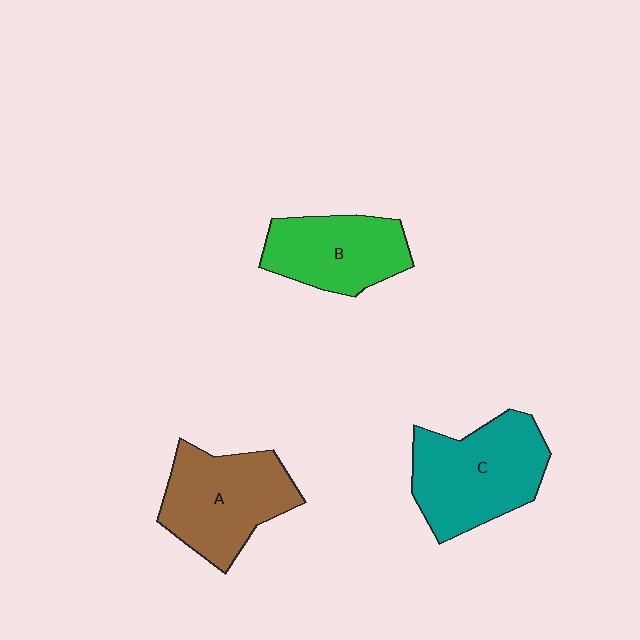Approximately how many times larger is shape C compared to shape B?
Approximately 1.3 times.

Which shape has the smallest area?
Shape B (green).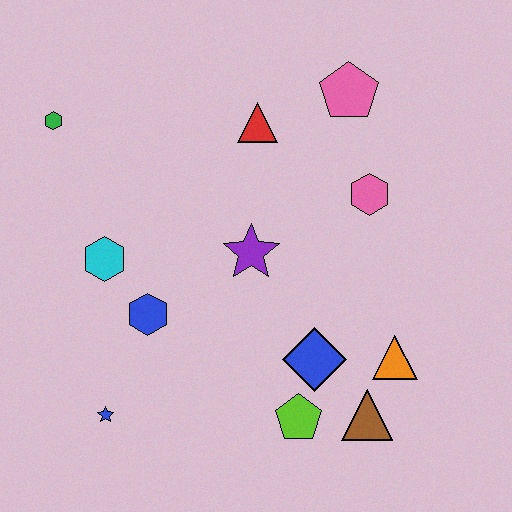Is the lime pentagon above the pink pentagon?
No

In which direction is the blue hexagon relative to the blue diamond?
The blue hexagon is to the left of the blue diamond.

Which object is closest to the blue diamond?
The lime pentagon is closest to the blue diamond.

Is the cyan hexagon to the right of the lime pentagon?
No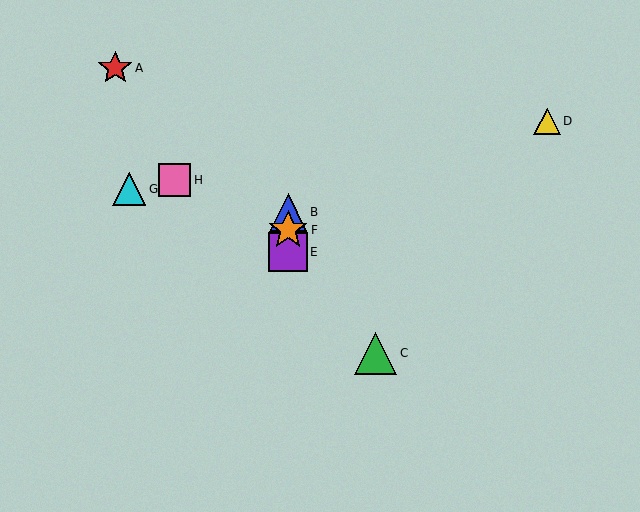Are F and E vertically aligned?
Yes, both are at x≈288.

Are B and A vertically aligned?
No, B is at x≈288 and A is at x≈115.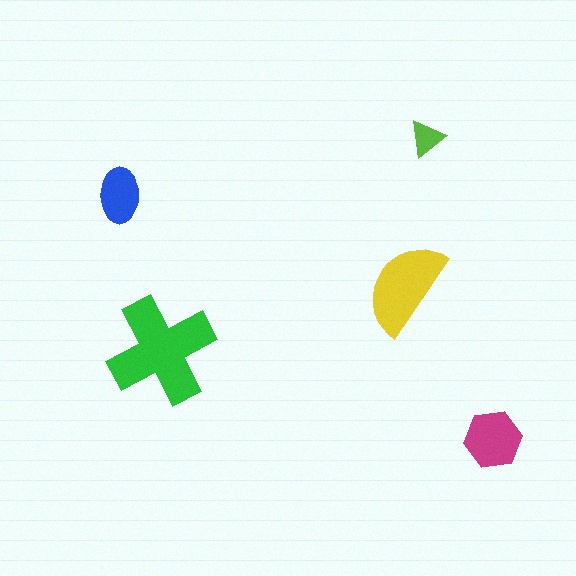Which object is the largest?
The green cross.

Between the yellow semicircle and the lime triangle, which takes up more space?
The yellow semicircle.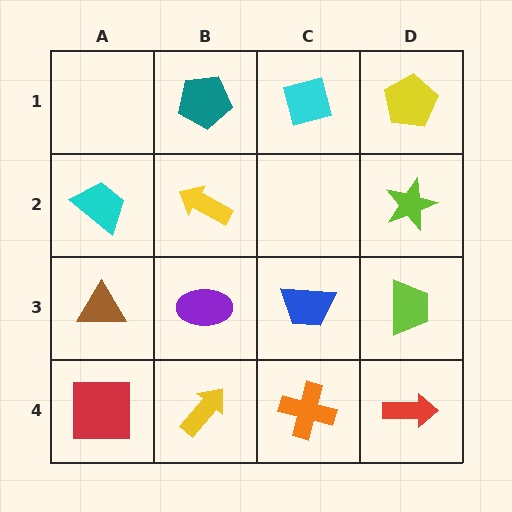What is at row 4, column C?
An orange cross.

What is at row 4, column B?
A yellow arrow.